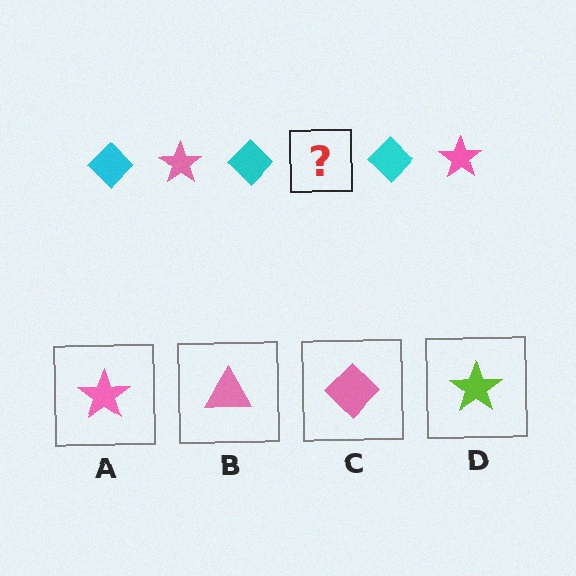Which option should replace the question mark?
Option A.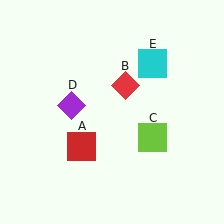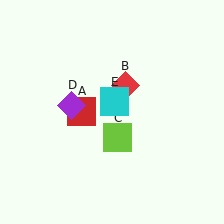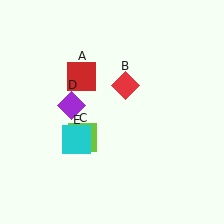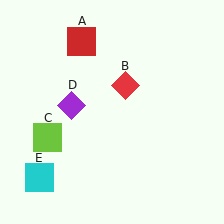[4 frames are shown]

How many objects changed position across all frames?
3 objects changed position: red square (object A), lime square (object C), cyan square (object E).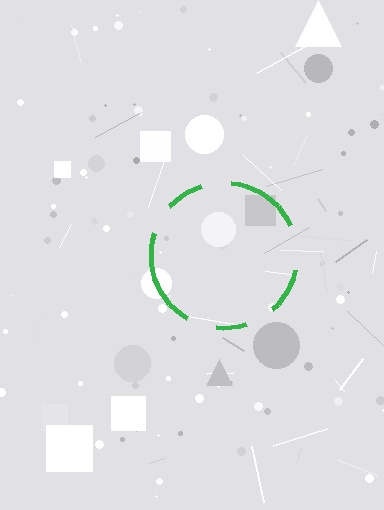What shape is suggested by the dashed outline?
The dashed outline suggests a circle.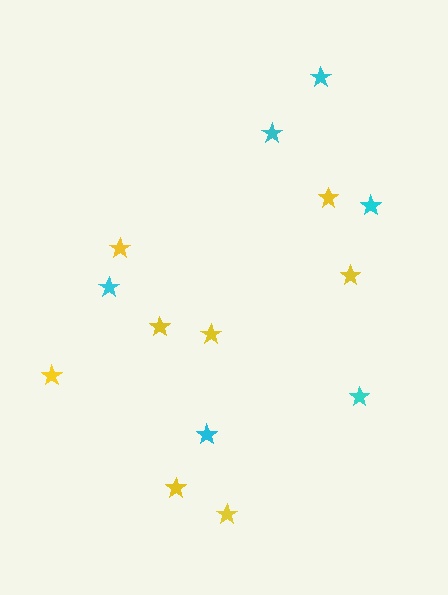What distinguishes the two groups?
There are 2 groups: one group of yellow stars (8) and one group of cyan stars (6).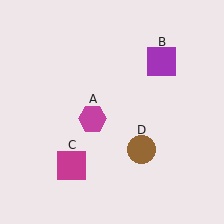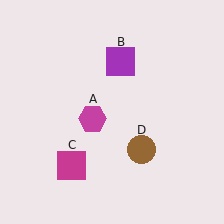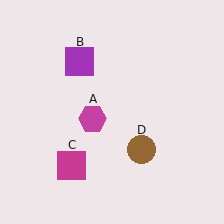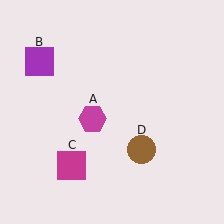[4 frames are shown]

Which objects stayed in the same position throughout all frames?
Magenta hexagon (object A) and magenta square (object C) and brown circle (object D) remained stationary.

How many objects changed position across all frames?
1 object changed position: purple square (object B).